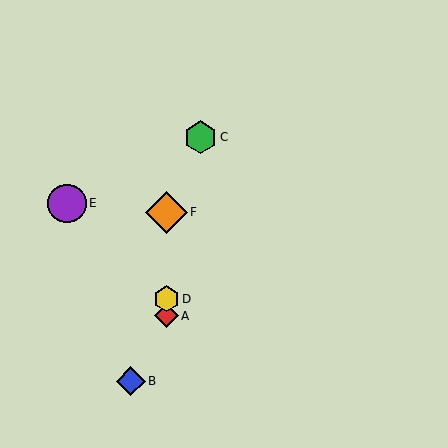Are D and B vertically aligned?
No, D is at x≈166 and B is at x≈131.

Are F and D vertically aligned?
Yes, both are at x≈166.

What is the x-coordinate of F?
Object F is at x≈166.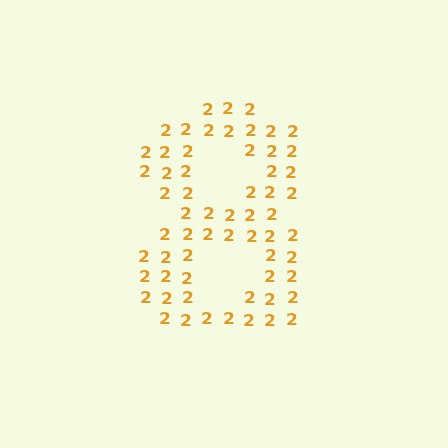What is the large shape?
The large shape is the digit 8.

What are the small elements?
The small elements are digit 2's.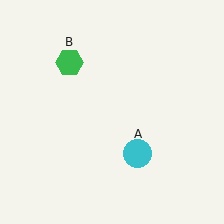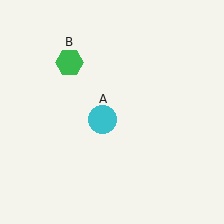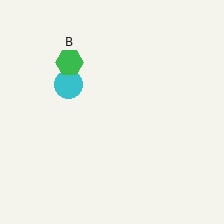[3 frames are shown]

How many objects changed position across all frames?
1 object changed position: cyan circle (object A).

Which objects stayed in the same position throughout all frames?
Green hexagon (object B) remained stationary.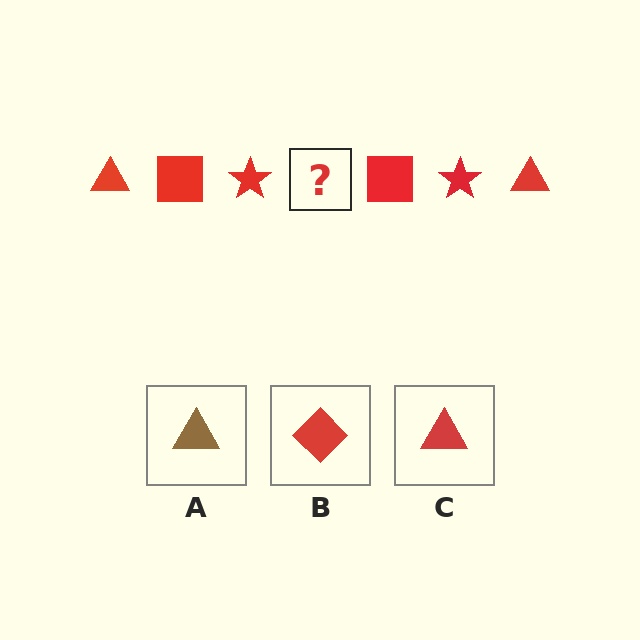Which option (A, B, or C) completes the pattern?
C.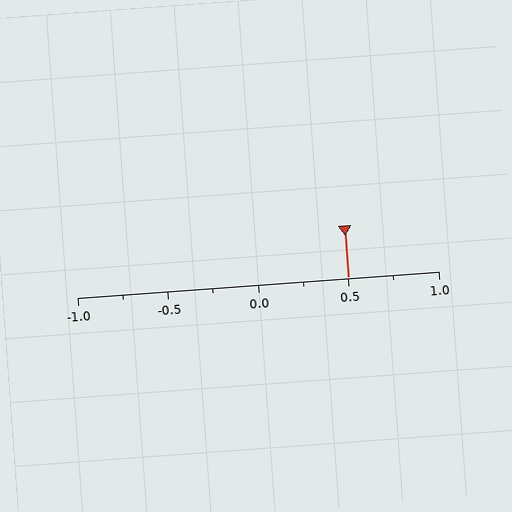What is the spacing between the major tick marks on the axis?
The major ticks are spaced 0.5 apart.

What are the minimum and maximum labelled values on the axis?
The axis runs from -1.0 to 1.0.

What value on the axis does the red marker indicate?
The marker indicates approximately 0.5.